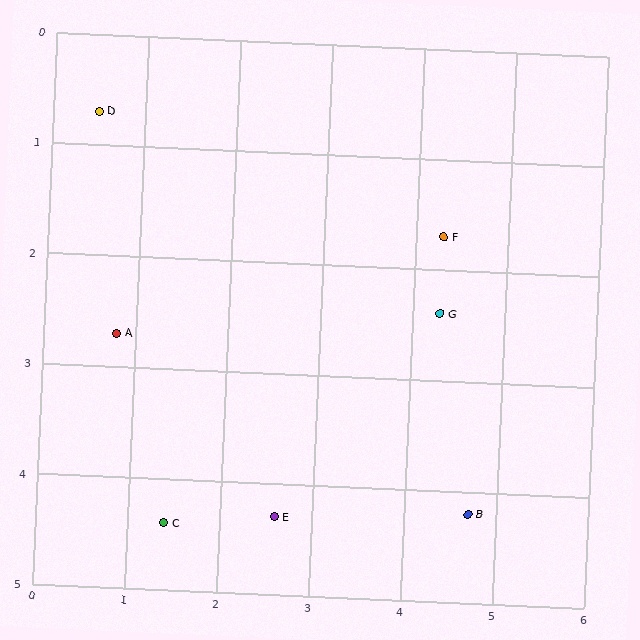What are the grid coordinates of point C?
Point C is at approximately (1.4, 4.4).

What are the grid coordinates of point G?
Point G is at approximately (4.3, 2.4).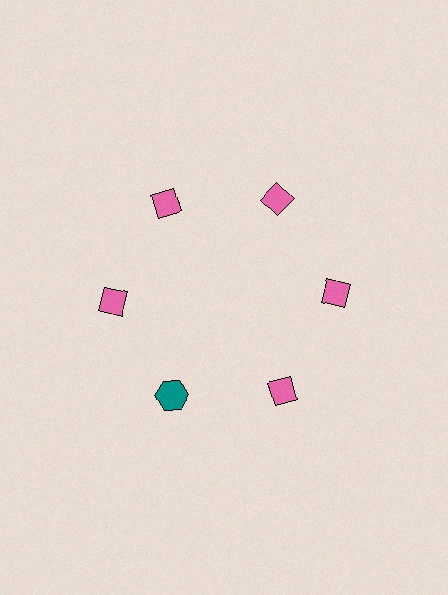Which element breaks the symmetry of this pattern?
The teal hexagon at roughly the 7 o'clock position breaks the symmetry. All other shapes are pink diamonds.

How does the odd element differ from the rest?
It differs in both color (teal instead of pink) and shape (hexagon instead of diamond).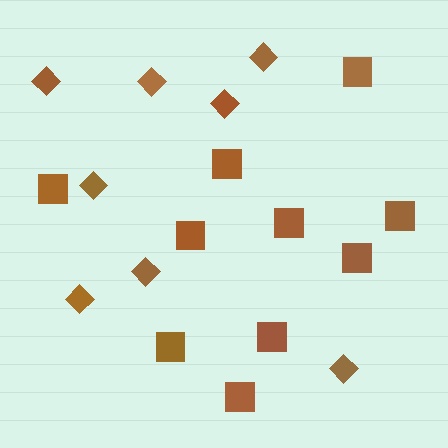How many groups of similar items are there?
There are 2 groups: one group of diamonds (8) and one group of squares (10).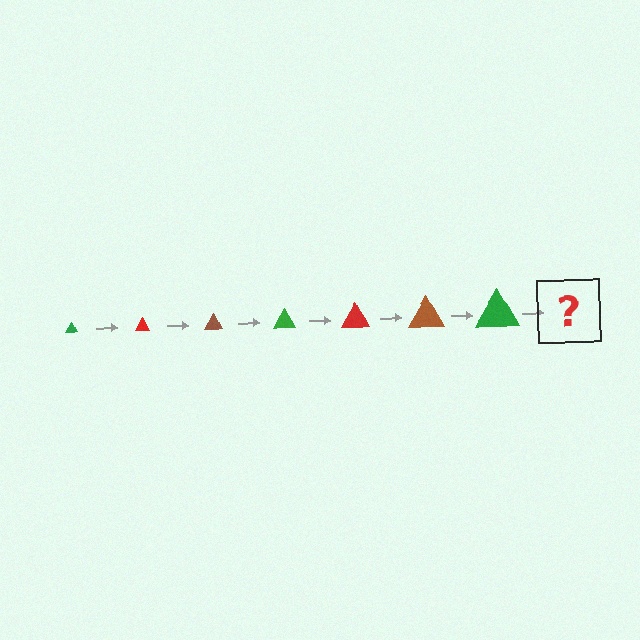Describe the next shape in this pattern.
It should be a red triangle, larger than the previous one.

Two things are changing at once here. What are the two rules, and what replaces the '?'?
The two rules are that the triangle grows larger each step and the color cycles through green, red, and brown. The '?' should be a red triangle, larger than the previous one.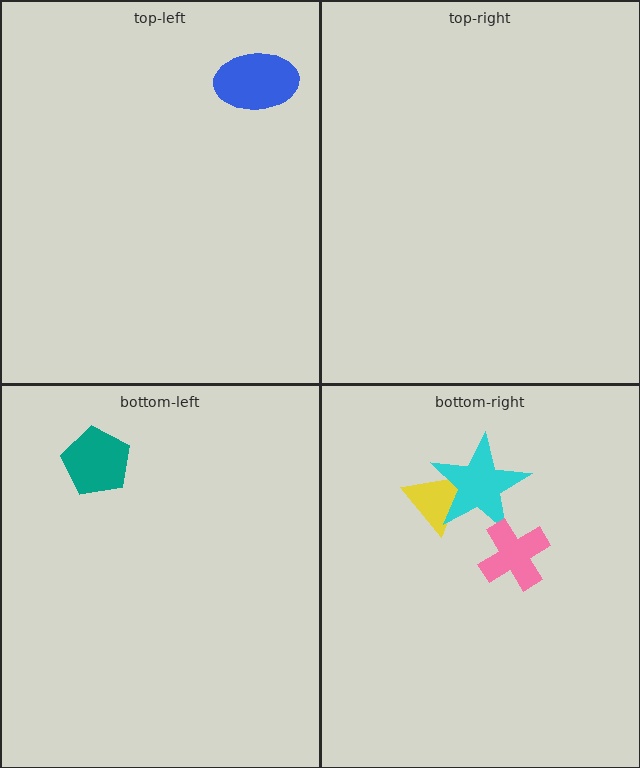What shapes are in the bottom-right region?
The yellow triangle, the cyan star, the pink cross.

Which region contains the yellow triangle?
The bottom-right region.